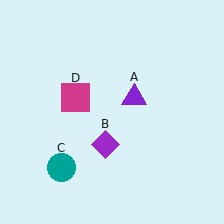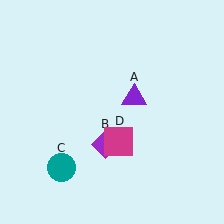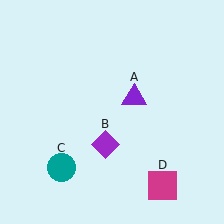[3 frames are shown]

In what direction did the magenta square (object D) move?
The magenta square (object D) moved down and to the right.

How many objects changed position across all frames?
1 object changed position: magenta square (object D).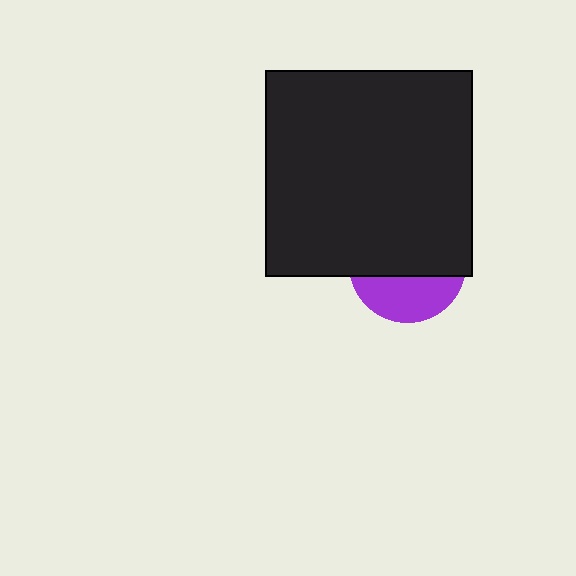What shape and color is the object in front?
The object in front is a black square.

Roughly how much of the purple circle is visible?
A small part of it is visible (roughly 36%).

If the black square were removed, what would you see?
You would see the complete purple circle.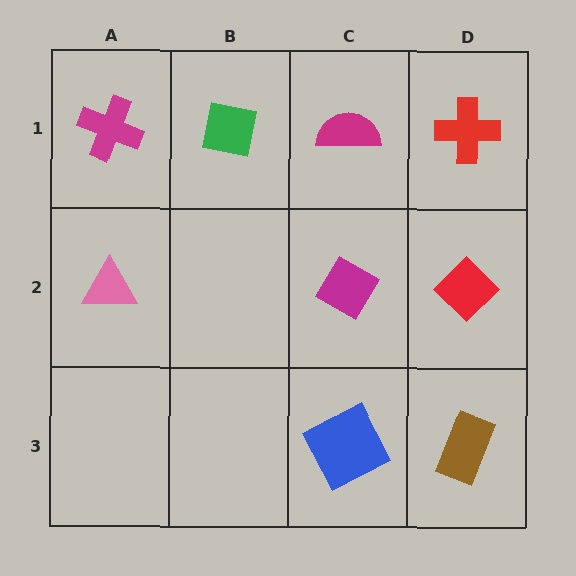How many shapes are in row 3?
2 shapes.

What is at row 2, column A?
A pink triangle.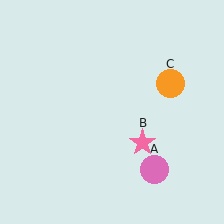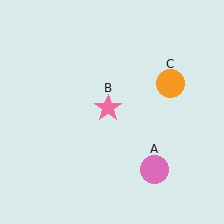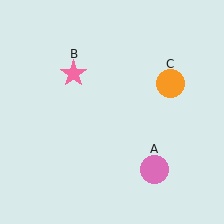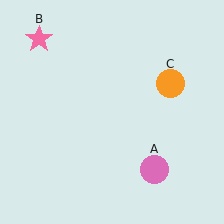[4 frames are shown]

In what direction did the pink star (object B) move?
The pink star (object B) moved up and to the left.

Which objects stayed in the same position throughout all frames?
Pink circle (object A) and orange circle (object C) remained stationary.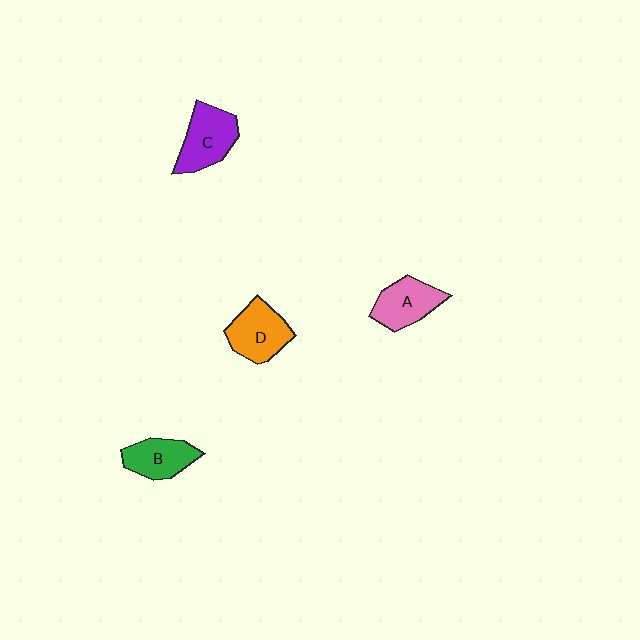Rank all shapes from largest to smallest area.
From largest to smallest: C (purple), D (orange), A (pink), B (green).